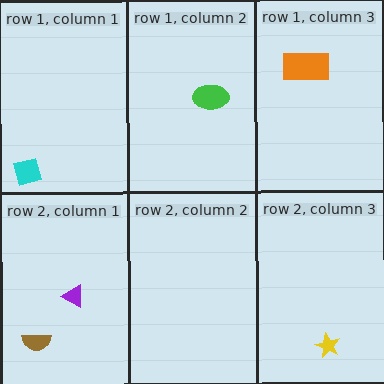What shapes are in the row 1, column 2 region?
The green ellipse.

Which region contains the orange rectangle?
The row 1, column 3 region.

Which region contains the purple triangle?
The row 2, column 1 region.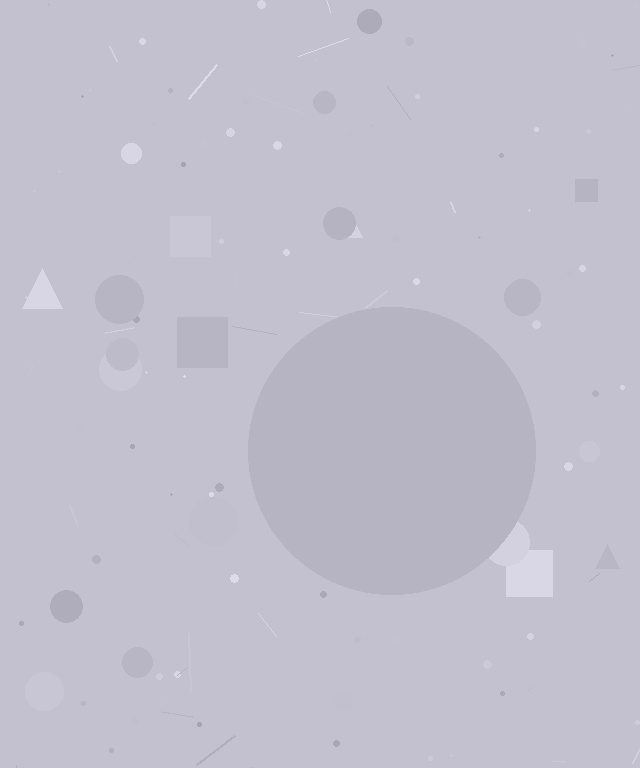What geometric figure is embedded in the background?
A circle is embedded in the background.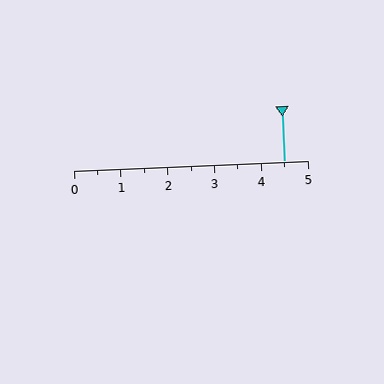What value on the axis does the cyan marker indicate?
The marker indicates approximately 4.5.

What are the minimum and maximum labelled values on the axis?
The axis runs from 0 to 5.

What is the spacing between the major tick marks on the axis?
The major ticks are spaced 1 apart.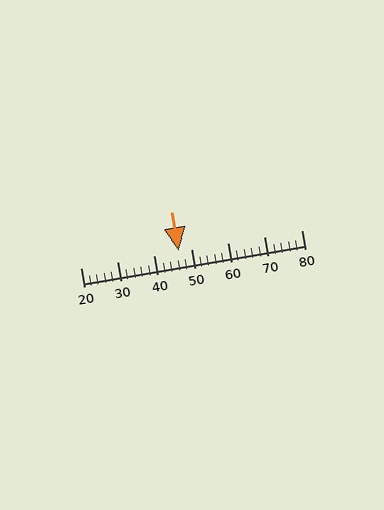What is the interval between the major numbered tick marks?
The major tick marks are spaced 10 units apart.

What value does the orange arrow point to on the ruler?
The orange arrow points to approximately 47.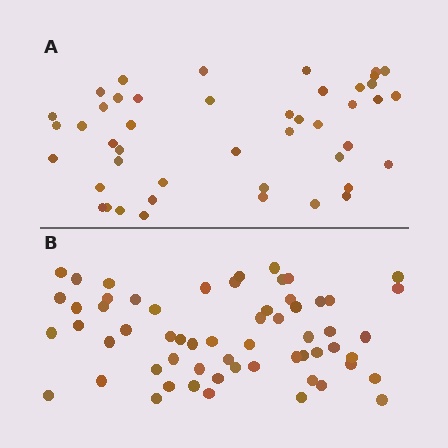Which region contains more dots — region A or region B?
Region B (the bottom region) has more dots.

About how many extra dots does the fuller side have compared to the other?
Region B has approximately 15 more dots than region A.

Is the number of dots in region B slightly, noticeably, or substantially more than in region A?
Region B has noticeably more, but not dramatically so. The ratio is roughly 1.3 to 1.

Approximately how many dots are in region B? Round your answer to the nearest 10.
About 60 dots.